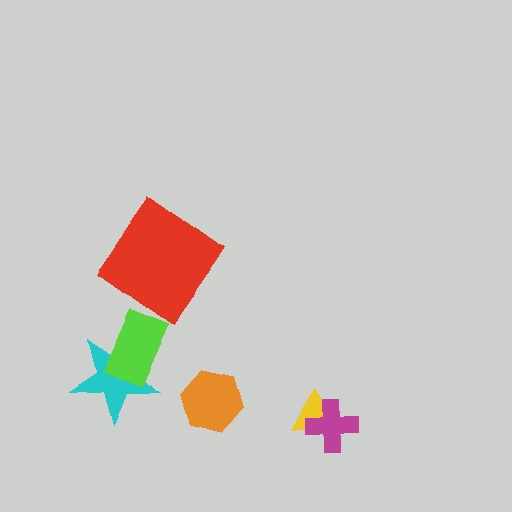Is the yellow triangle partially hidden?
Yes, it is partially covered by another shape.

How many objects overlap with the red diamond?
0 objects overlap with the red diamond.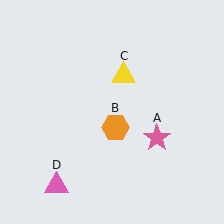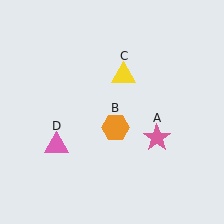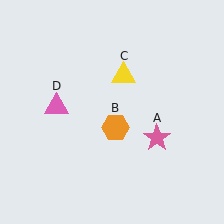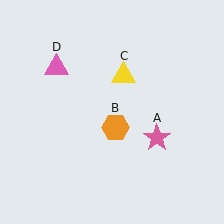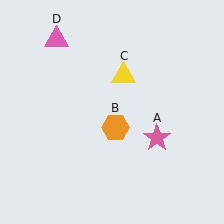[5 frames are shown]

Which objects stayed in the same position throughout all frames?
Pink star (object A) and orange hexagon (object B) and yellow triangle (object C) remained stationary.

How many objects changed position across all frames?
1 object changed position: pink triangle (object D).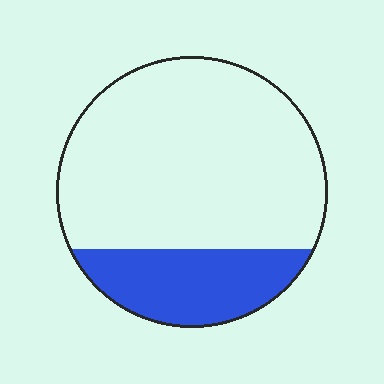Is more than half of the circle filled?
No.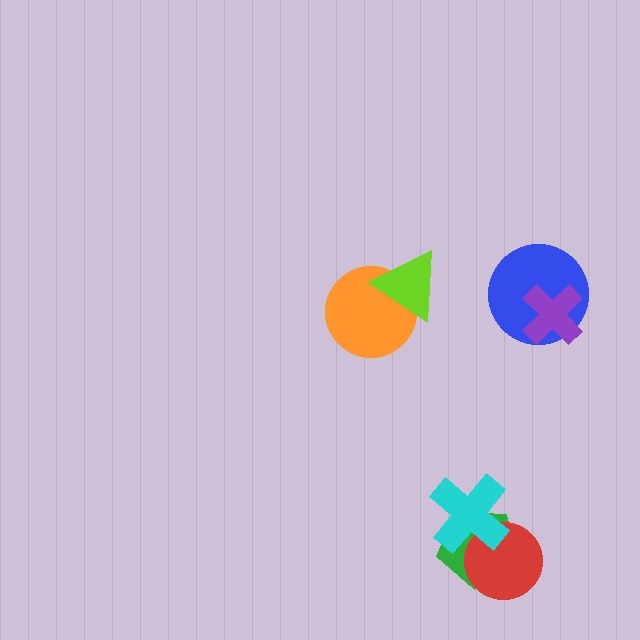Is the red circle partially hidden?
Yes, it is partially covered by another shape.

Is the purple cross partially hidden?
No, no other shape covers it.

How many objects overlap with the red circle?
2 objects overlap with the red circle.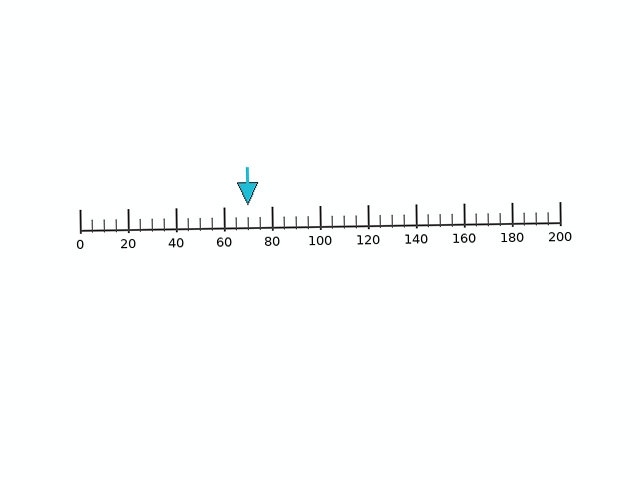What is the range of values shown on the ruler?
The ruler shows values from 0 to 200.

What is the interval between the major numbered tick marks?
The major tick marks are spaced 20 units apart.